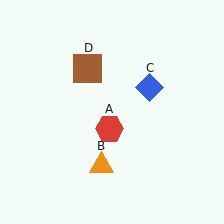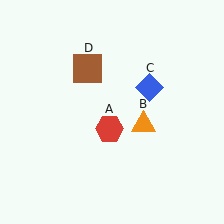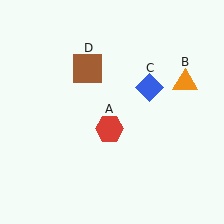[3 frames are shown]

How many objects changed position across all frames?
1 object changed position: orange triangle (object B).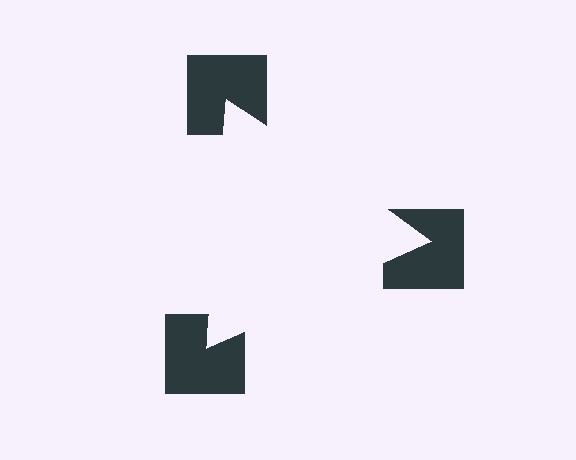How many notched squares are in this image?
There are 3 — one at each vertex of the illusory triangle.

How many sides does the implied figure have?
3 sides.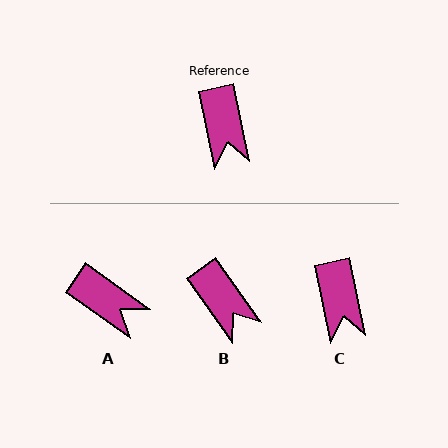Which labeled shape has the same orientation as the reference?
C.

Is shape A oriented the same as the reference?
No, it is off by about 43 degrees.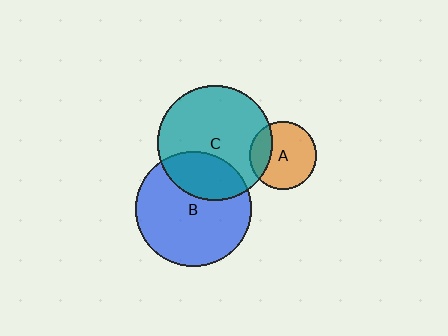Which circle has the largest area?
Circle B (blue).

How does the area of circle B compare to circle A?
Approximately 2.9 times.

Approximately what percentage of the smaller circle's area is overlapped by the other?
Approximately 30%.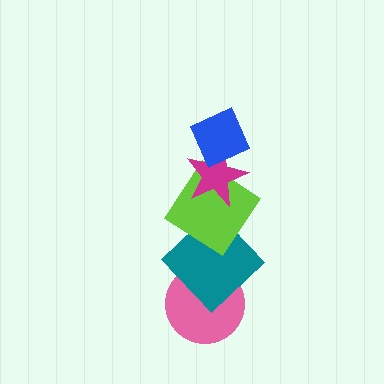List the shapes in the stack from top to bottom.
From top to bottom: the blue diamond, the magenta star, the lime diamond, the teal diamond, the pink circle.